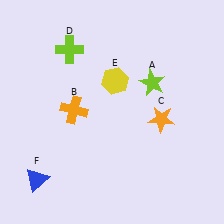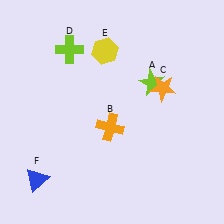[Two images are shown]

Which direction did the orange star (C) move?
The orange star (C) moved up.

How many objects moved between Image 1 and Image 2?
3 objects moved between the two images.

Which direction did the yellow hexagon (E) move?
The yellow hexagon (E) moved up.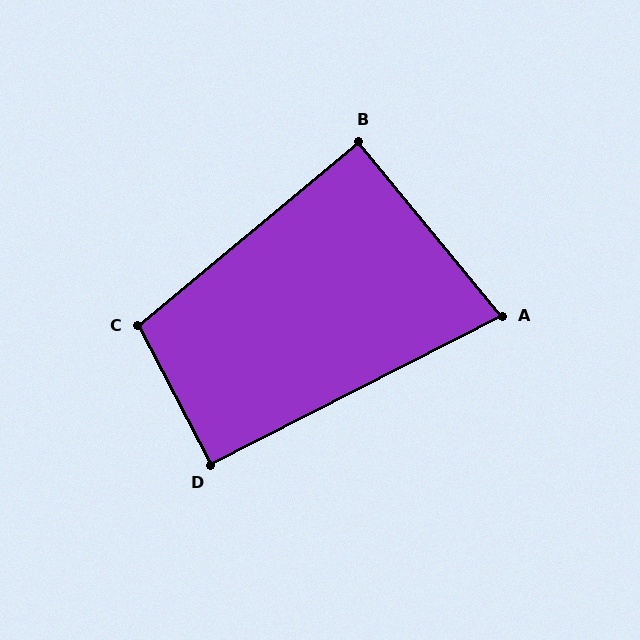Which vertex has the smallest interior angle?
A, at approximately 78 degrees.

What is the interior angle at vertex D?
Approximately 90 degrees (approximately right).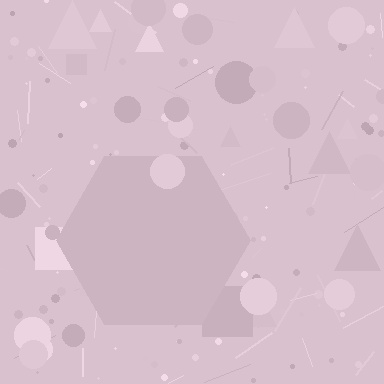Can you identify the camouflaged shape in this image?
The camouflaged shape is a hexagon.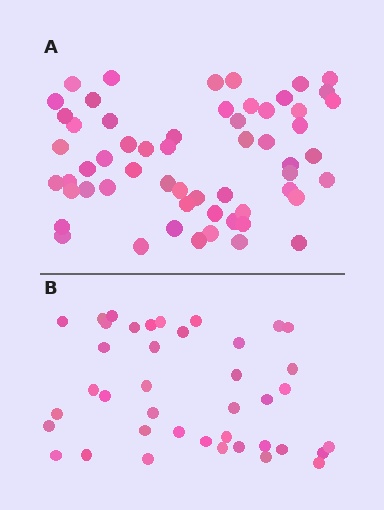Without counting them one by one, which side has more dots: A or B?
Region A (the top region) has more dots.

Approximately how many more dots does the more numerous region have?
Region A has approximately 20 more dots than region B.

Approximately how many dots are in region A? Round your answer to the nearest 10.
About 60 dots. (The exact count is 58, which rounds to 60.)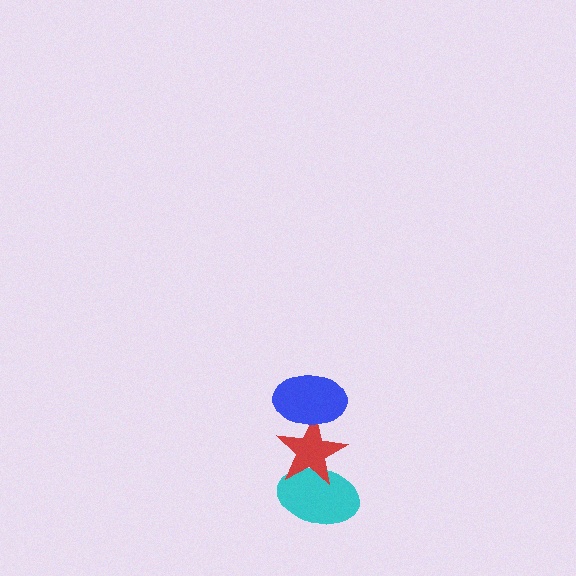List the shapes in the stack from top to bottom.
From top to bottom: the blue ellipse, the red star, the cyan ellipse.